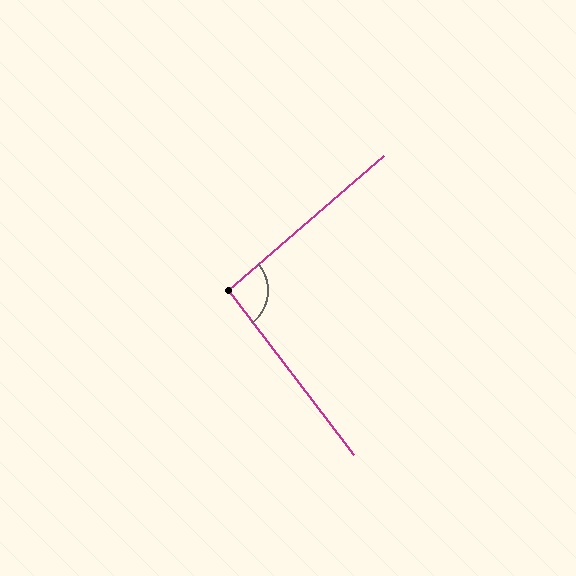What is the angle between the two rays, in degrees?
Approximately 93 degrees.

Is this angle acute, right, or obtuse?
It is approximately a right angle.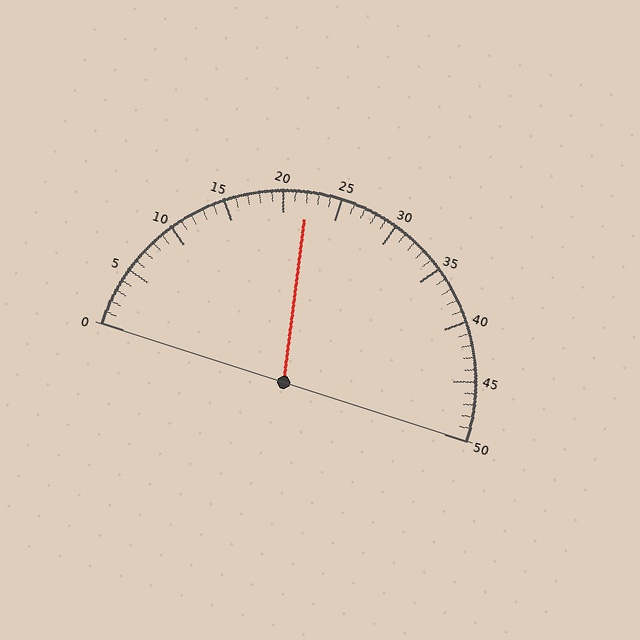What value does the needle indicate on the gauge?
The needle indicates approximately 22.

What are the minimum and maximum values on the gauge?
The gauge ranges from 0 to 50.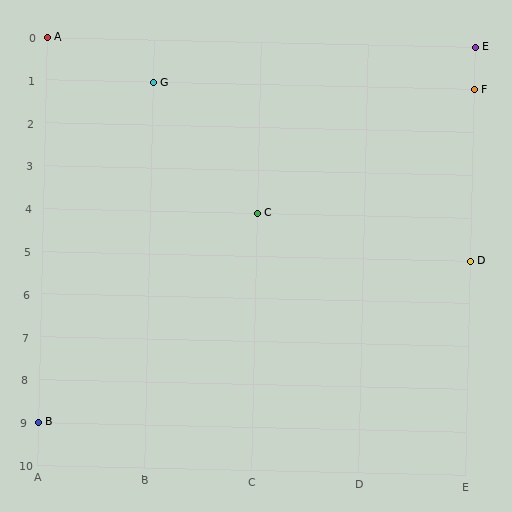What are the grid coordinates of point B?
Point B is at grid coordinates (A, 9).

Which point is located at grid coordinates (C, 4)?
Point C is at (C, 4).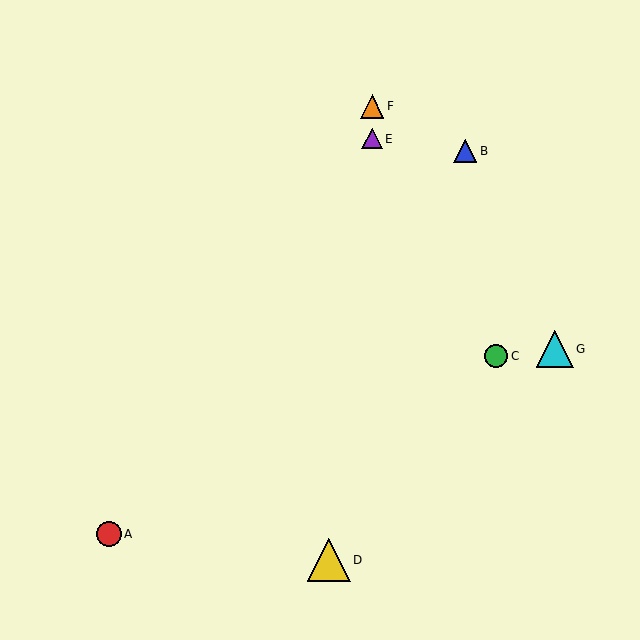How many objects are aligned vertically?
2 objects (E, F) are aligned vertically.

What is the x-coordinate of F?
Object F is at x≈372.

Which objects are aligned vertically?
Objects E, F are aligned vertically.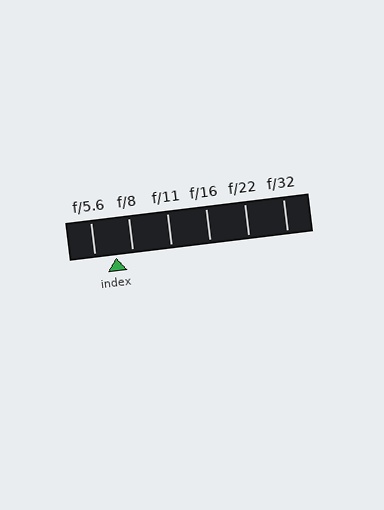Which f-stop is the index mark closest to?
The index mark is closest to f/8.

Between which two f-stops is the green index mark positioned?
The index mark is between f/5.6 and f/8.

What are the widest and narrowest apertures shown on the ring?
The widest aperture shown is f/5.6 and the narrowest is f/32.